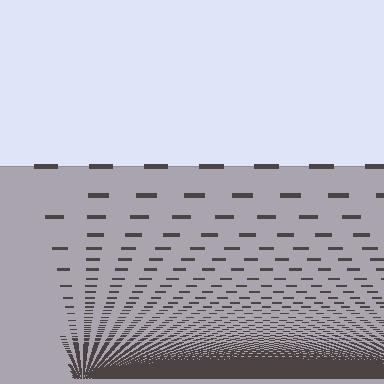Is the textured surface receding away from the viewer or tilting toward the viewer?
The surface appears to tilt toward the viewer. Texture elements get larger and sparser toward the top.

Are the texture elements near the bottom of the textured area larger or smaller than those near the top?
Smaller. The gradient is inverted — elements near the bottom are smaller and denser.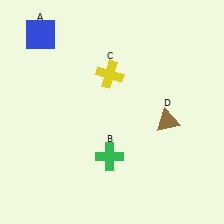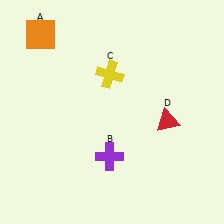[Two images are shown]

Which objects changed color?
A changed from blue to orange. B changed from green to purple. D changed from brown to red.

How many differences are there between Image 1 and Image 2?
There are 3 differences between the two images.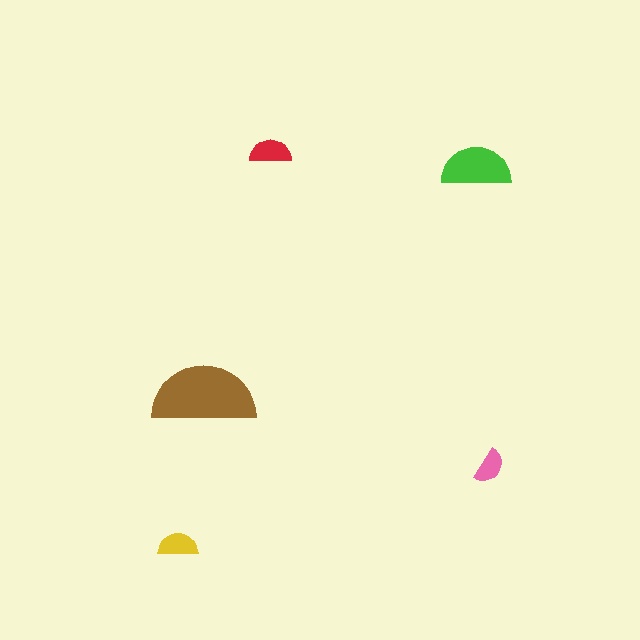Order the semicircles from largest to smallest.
the brown one, the green one, the red one, the yellow one, the pink one.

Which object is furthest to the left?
The yellow semicircle is leftmost.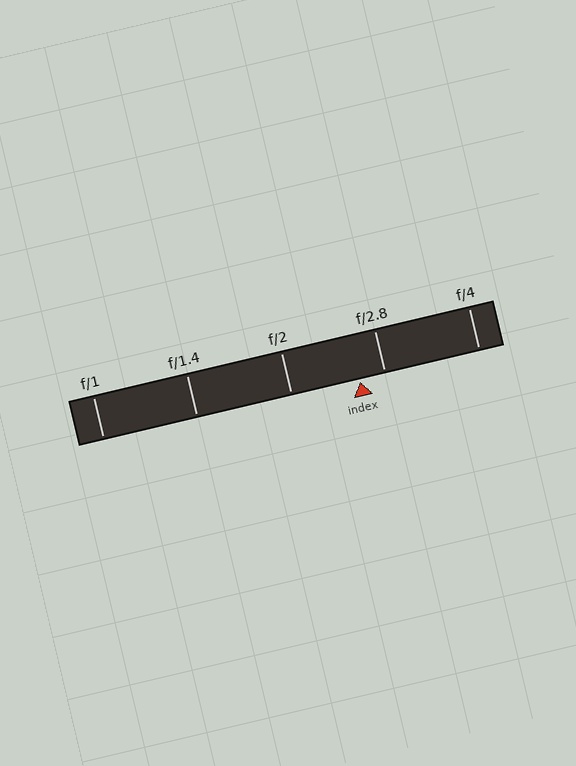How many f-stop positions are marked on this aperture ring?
There are 5 f-stop positions marked.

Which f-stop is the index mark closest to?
The index mark is closest to f/2.8.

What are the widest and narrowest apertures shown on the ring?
The widest aperture shown is f/1 and the narrowest is f/4.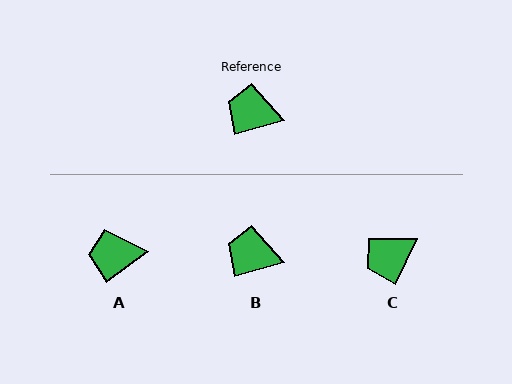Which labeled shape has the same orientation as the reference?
B.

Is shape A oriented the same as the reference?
No, it is off by about 21 degrees.